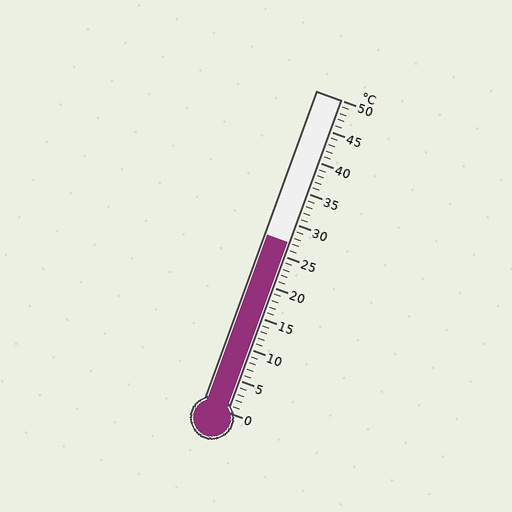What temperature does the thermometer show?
The thermometer shows approximately 27°C.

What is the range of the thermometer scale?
The thermometer scale ranges from 0°C to 50°C.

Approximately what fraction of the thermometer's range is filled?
The thermometer is filled to approximately 55% of its range.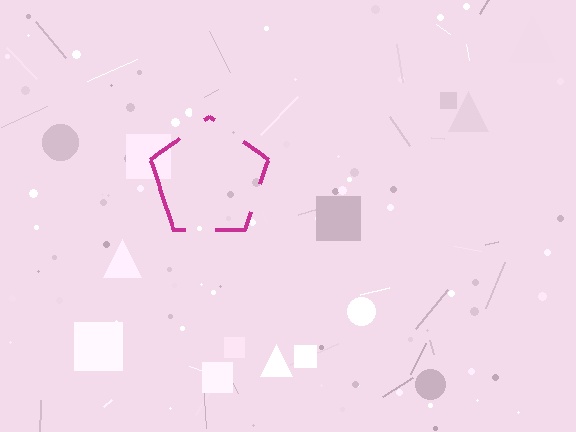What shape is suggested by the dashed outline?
The dashed outline suggests a pentagon.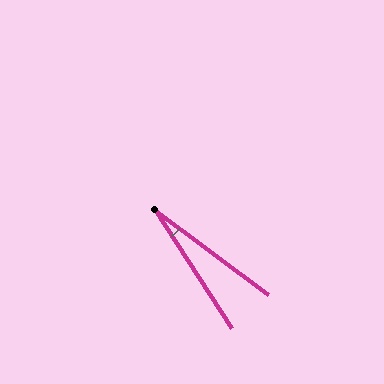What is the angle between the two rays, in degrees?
Approximately 20 degrees.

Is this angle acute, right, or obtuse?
It is acute.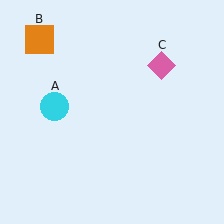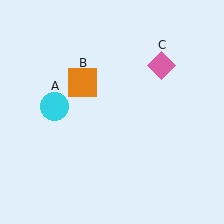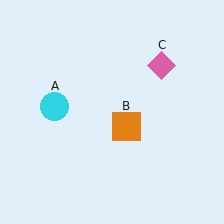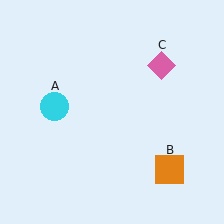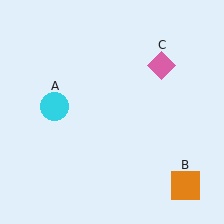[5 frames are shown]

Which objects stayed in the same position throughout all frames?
Cyan circle (object A) and pink diamond (object C) remained stationary.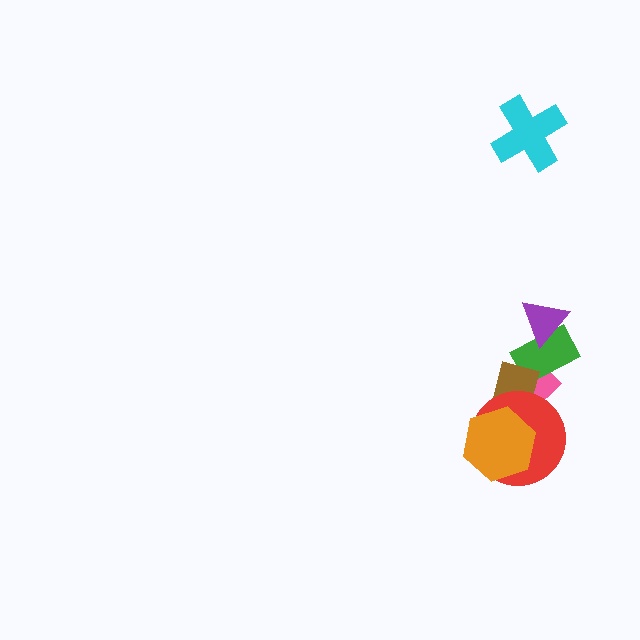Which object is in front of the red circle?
The orange hexagon is in front of the red circle.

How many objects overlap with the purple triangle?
1 object overlaps with the purple triangle.